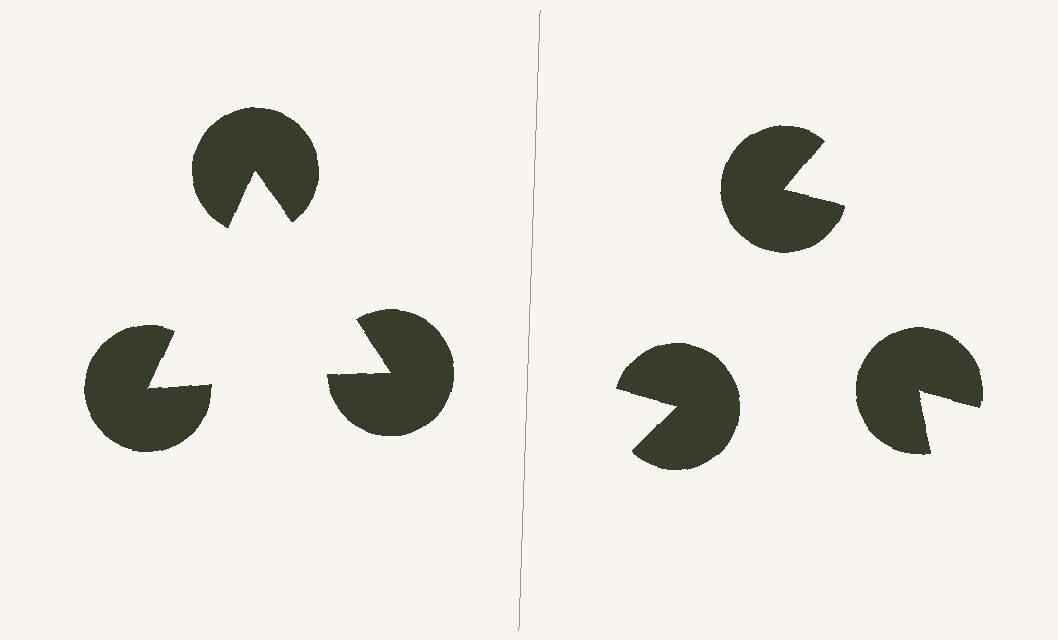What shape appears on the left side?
An illusory triangle.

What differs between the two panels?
The pac-man discs are positioned identically on both sides; only the wedge orientations differ. On the left they align to a triangle; on the right they are misaligned.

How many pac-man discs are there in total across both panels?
6 — 3 on each side.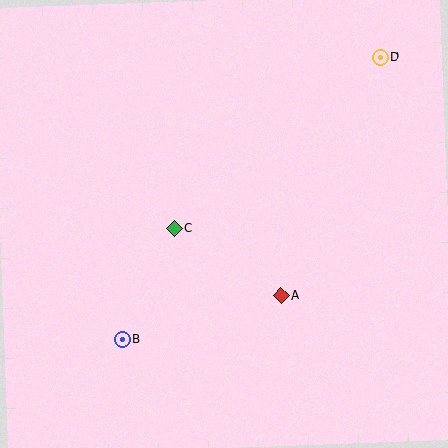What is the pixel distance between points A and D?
The distance between A and D is 258 pixels.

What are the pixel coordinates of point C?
Point C is at (174, 229).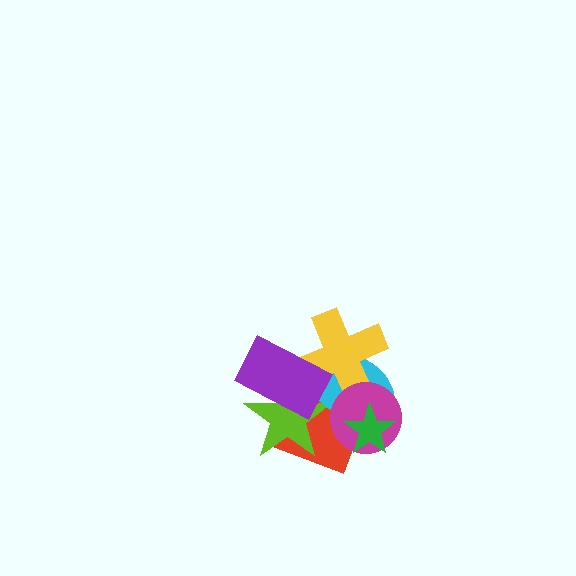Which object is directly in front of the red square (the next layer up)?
The lime star is directly in front of the red square.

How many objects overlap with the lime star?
3 objects overlap with the lime star.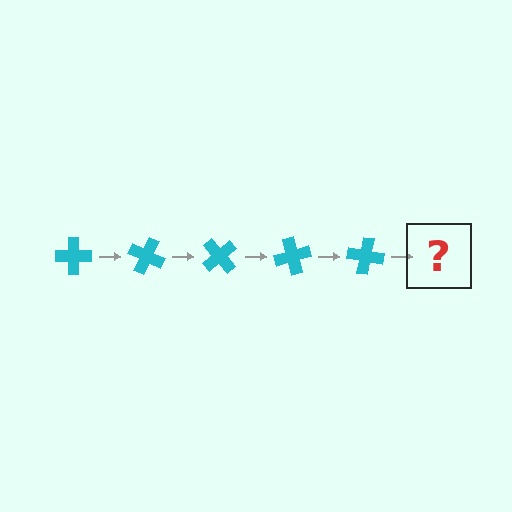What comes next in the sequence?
The next element should be a cyan cross rotated 125 degrees.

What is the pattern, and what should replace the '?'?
The pattern is that the cross rotates 25 degrees each step. The '?' should be a cyan cross rotated 125 degrees.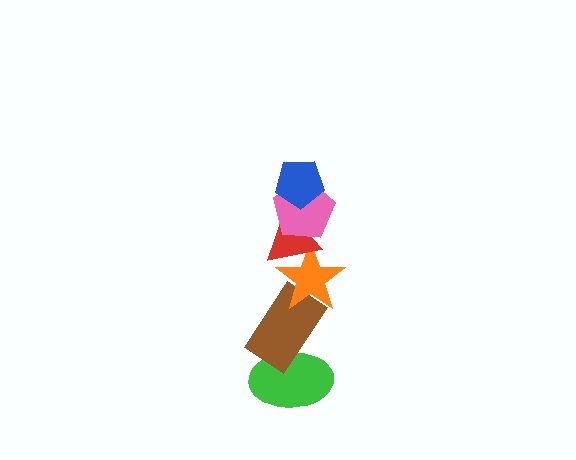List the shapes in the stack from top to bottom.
From top to bottom: the blue pentagon, the pink pentagon, the red triangle, the orange star, the brown rectangle, the green ellipse.